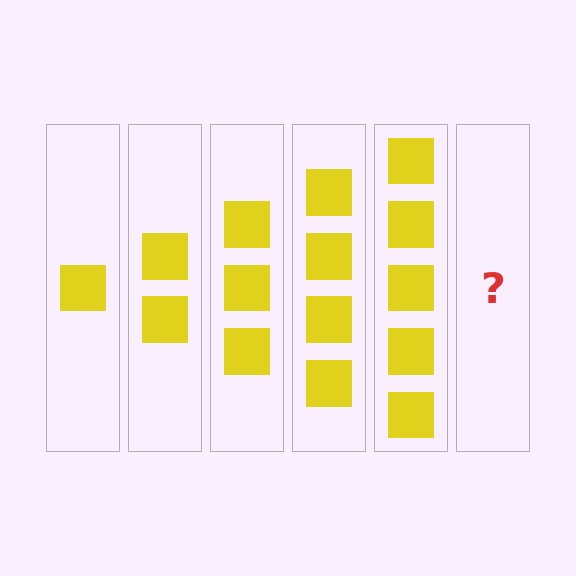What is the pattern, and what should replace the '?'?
The pattern is that each step adds one more square. The '?' should be 6 squares.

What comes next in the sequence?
The next element should be 6 squares.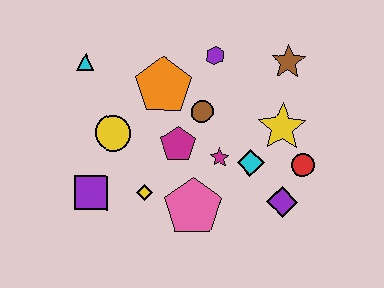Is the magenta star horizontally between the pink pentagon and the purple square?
No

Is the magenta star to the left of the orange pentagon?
No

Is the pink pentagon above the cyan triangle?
No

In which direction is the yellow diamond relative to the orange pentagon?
The yellow diamond is below the orange pentagon.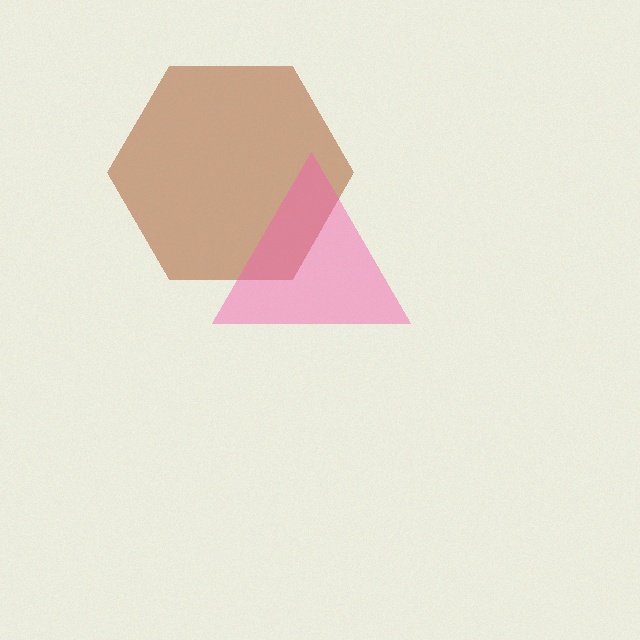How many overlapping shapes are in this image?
There are 2 overlapping shapes in the image.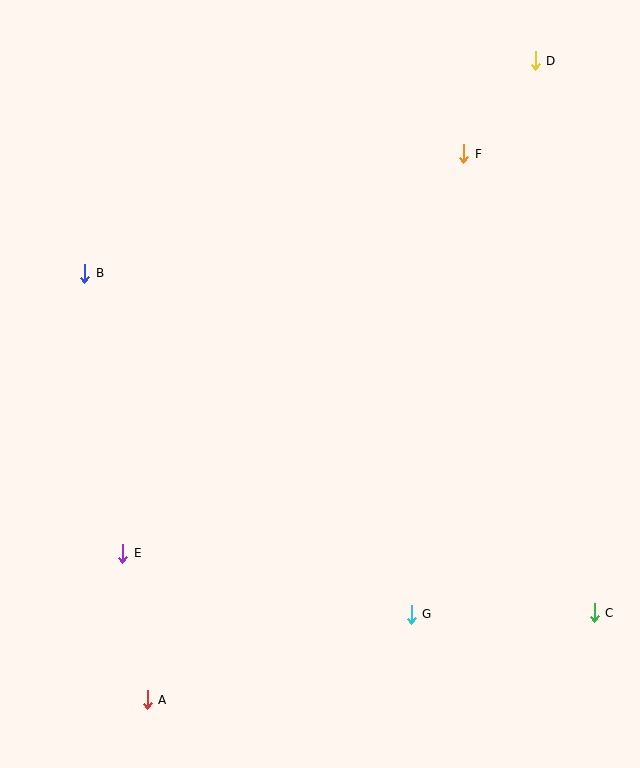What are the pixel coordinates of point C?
Point C is at (594, 613).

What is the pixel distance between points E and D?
The distance between E and D is 642 pixels.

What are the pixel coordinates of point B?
Point B is at (85, 273).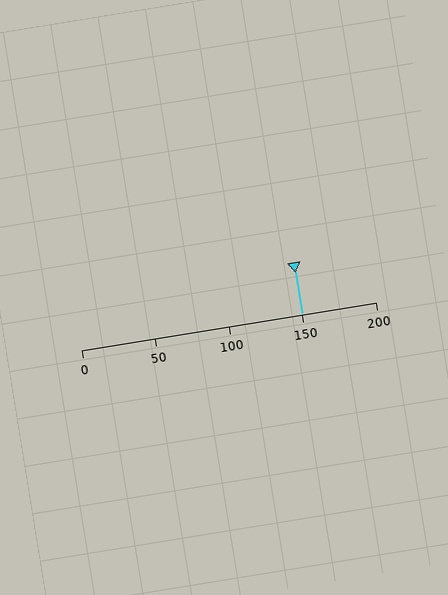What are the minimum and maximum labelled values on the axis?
The axis runs from 0 to 200.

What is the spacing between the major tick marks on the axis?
The major ticks are spaced 50 apart.